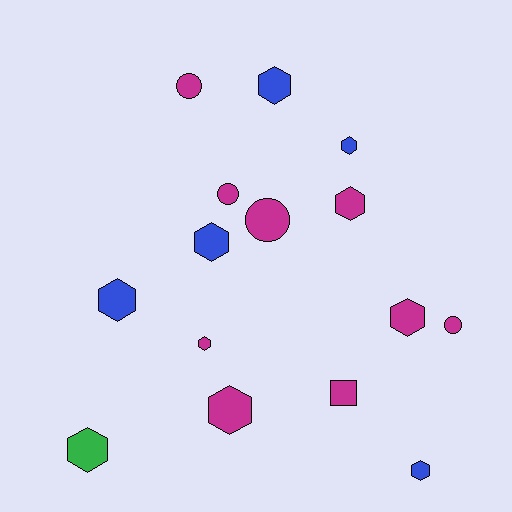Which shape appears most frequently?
Hexagon, with 10 objects.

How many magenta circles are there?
There are 4 magenta circles.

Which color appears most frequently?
Magenta, with 9 objects.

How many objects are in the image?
There are 15 objects.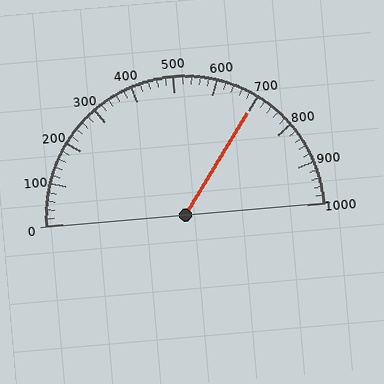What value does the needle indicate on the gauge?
The needle indicates approximately 700.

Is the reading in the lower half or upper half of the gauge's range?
The reading is in the upper half of the range (0 to 1000).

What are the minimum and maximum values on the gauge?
The gauge ranges from 0 to 1000.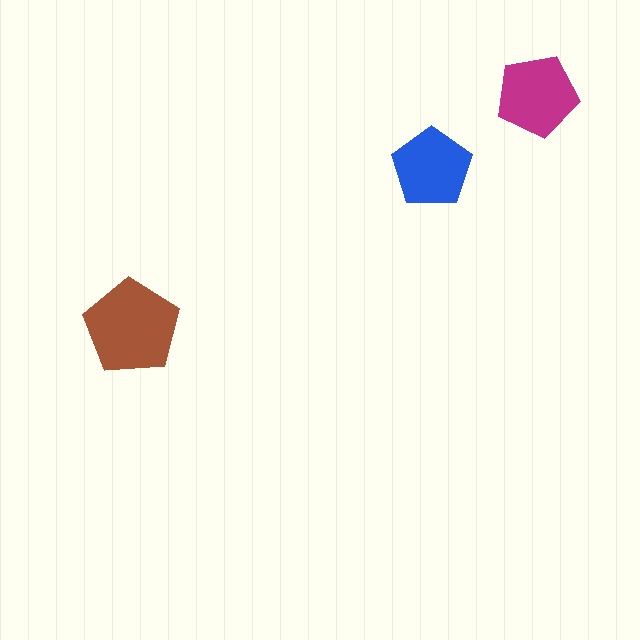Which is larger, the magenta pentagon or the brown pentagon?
The brown one.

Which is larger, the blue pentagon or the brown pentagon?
The brown one.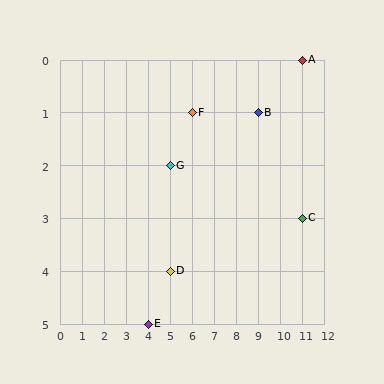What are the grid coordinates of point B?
Point B is at grid coordinates (9, 1).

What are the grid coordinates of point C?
Point C is at grid coordinates (11, 3).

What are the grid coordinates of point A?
Point A is at grid coordinates (11, 0).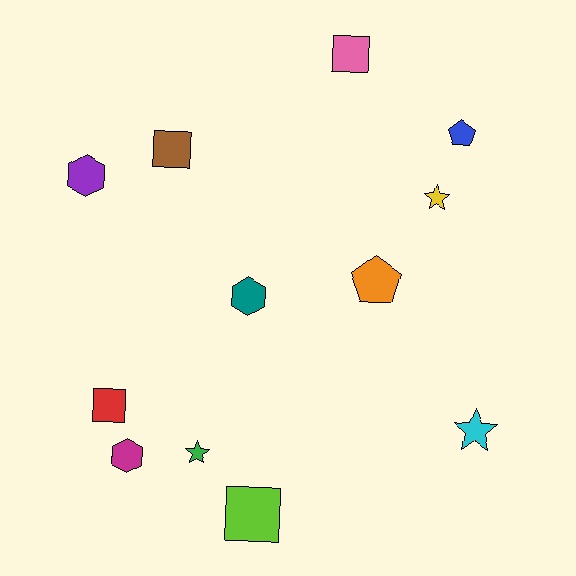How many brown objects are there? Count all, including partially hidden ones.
There is 1 brown object.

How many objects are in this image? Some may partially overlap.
There are 12 objects.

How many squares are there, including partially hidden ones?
There are 4 squares.